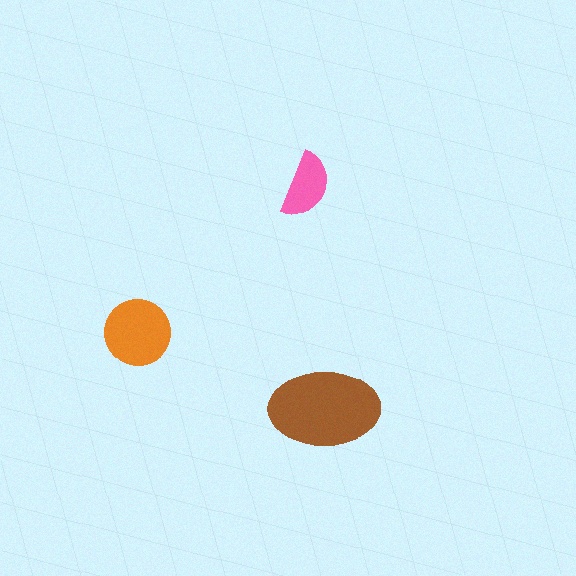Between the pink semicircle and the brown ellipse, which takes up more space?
The brown ellipse.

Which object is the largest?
The brown ellipse.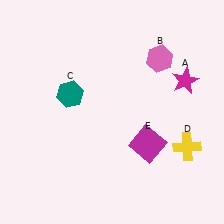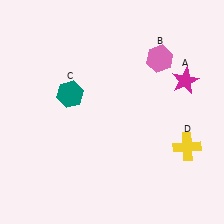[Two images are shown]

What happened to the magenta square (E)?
The magenta square (E) was removed in Image 2. It was in the bottom-right area of Image 1.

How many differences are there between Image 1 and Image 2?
There is 1 difference between the two images.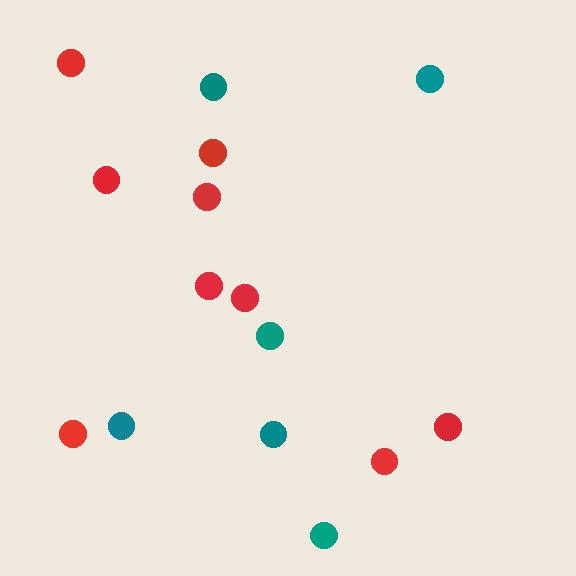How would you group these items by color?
There are 2 groups: one group of teal circles (6) and one group of red circles (9).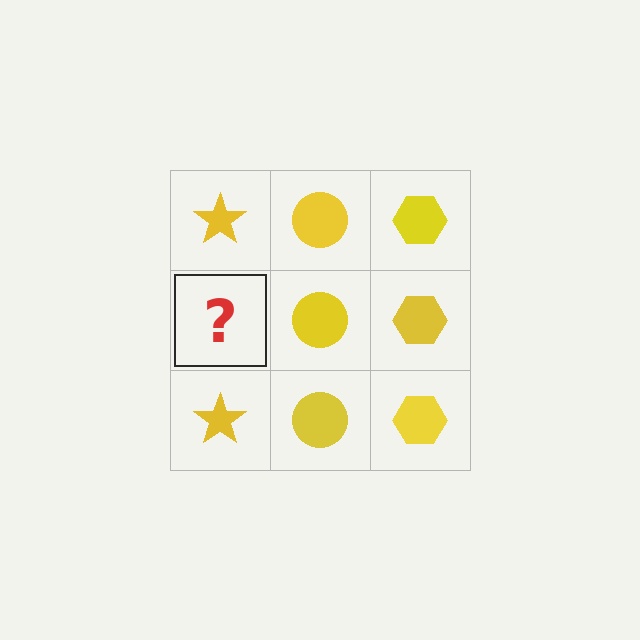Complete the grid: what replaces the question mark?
The question mark should be replaced with a yellow star.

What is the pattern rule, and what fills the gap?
The rule is that each column has a consistent shape. The gap should be filled with a yellow star.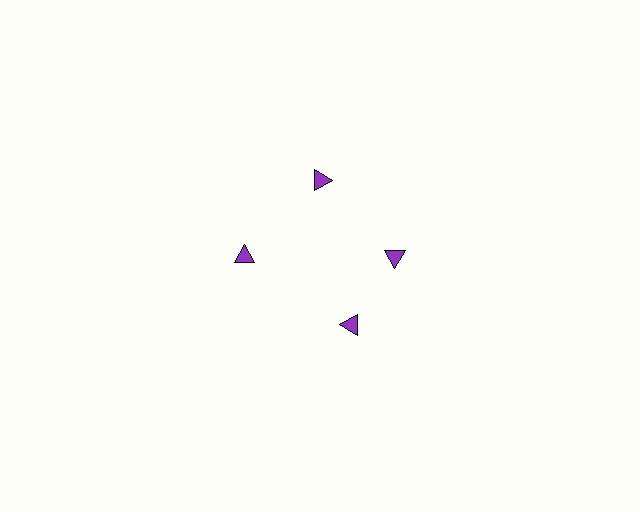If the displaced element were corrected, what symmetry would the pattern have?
It would have 4-fold rotational symmetry — the pattern would map onto itself every 90 degrees.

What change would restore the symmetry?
The symmetry would be restored by rotating it back into even spacing with its neighbors so that all 4 triangles sit at equal angles and equal distance from the center.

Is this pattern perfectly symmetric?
No. The 4 purple triangles are arranged in a ring, but one element near the 6 o'clock position is rotated out of alignment along the ring, breaking the 4-fold rotational symmetry.